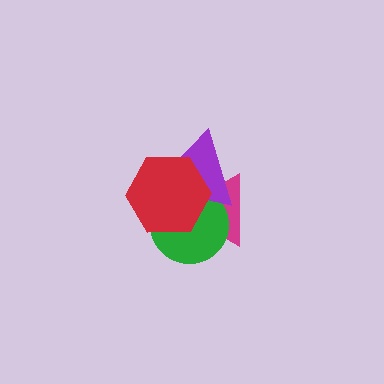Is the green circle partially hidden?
Yes, it is partially covered by another shape.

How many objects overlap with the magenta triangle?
3 objects overlap with the magenta triangle.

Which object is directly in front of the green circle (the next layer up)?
The purple triangle is directly in front of the green circle.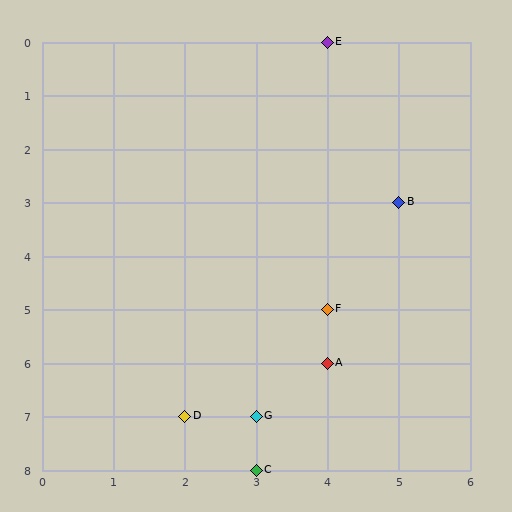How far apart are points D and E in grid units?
Points D and E are 2 columns and 7 rows apart (about 7.3 grid units diagonally).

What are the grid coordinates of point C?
Point C is at grid coordinates (3, 8).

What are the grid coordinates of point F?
Point F is at grid coordinates (4, 5).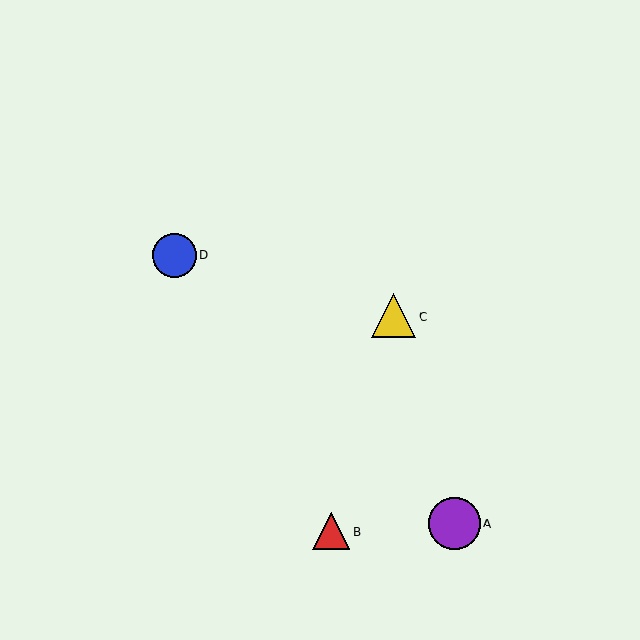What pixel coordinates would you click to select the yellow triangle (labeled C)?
Click at (394, 316) to select the yellow triangle C.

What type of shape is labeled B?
Shape B is a red triangle.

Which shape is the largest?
The purple circle (labeled A) is the largest.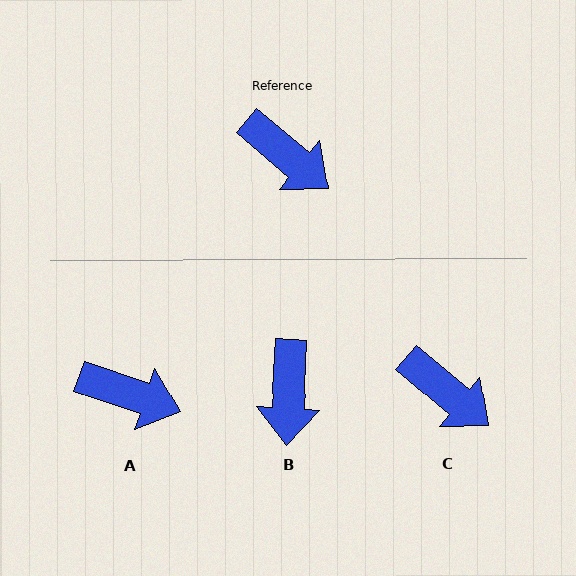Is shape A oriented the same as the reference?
No, it is off by about 21 degrees.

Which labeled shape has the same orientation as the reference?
C.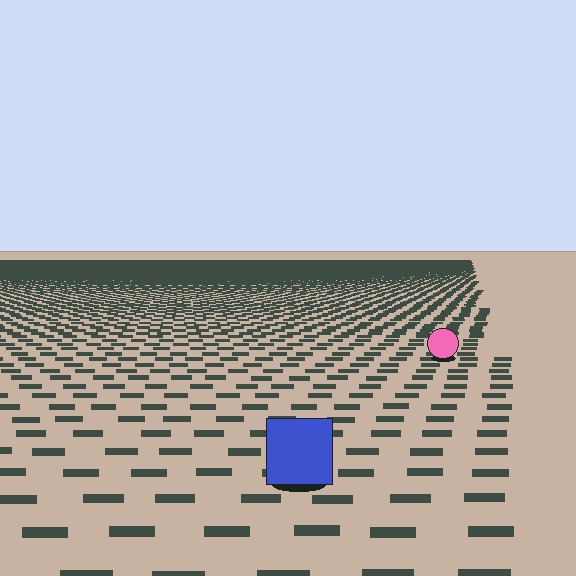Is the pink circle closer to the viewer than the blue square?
No. The blue square is closer — you can tell from the texture gradient: the ground texture is coarser near it.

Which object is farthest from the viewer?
The pink circle is farthest from the viewer. It appears smaller and the ground texture around it is denser.